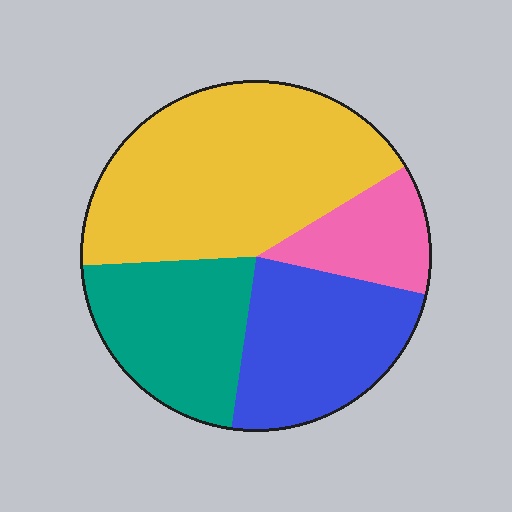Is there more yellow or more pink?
Yellow.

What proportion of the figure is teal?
Teal takes up about one fifth (1/5) of the figure.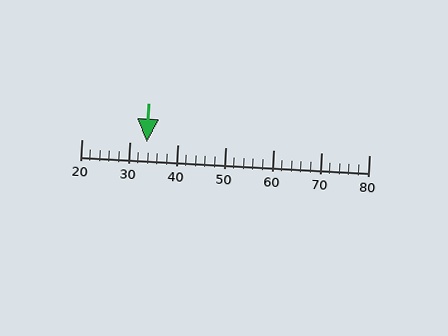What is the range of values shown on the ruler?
The ruler shows values from 20 to 80.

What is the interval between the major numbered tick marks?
The major tick marks are spaced 10 units apart.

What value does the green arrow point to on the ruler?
The green arrow points to approximately 34.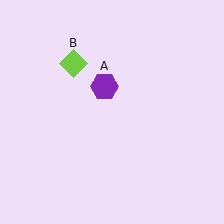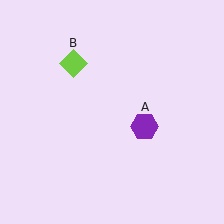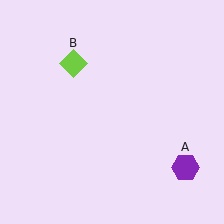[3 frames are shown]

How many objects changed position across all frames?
1 object changed position: purple hexagon (object A).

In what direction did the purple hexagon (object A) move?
The purple hexagon (object A) moved down and to the right.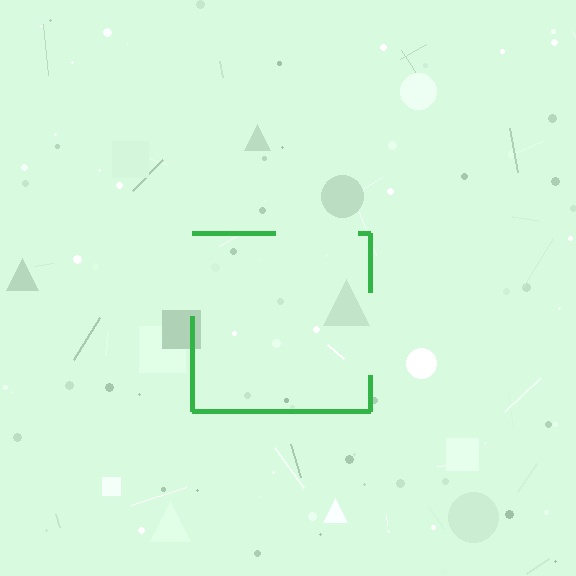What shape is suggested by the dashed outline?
The dashed outline suggests a square.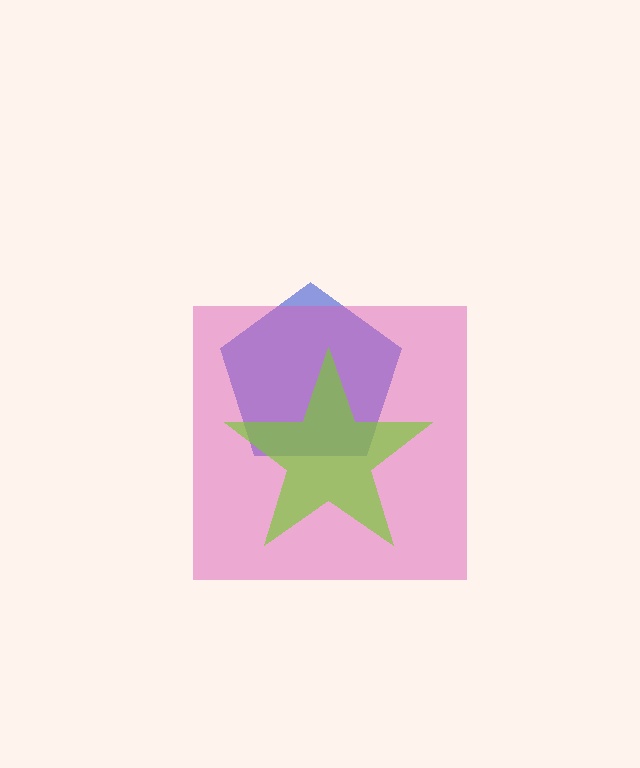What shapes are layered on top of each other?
The layered shapes are: a blue pentagon, a pink square, a lime star.